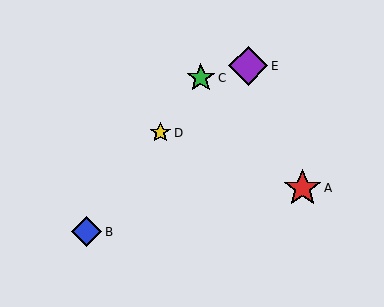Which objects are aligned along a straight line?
Objects B, C, D are aligned along a straight line.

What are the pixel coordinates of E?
Object E is at (248, 66).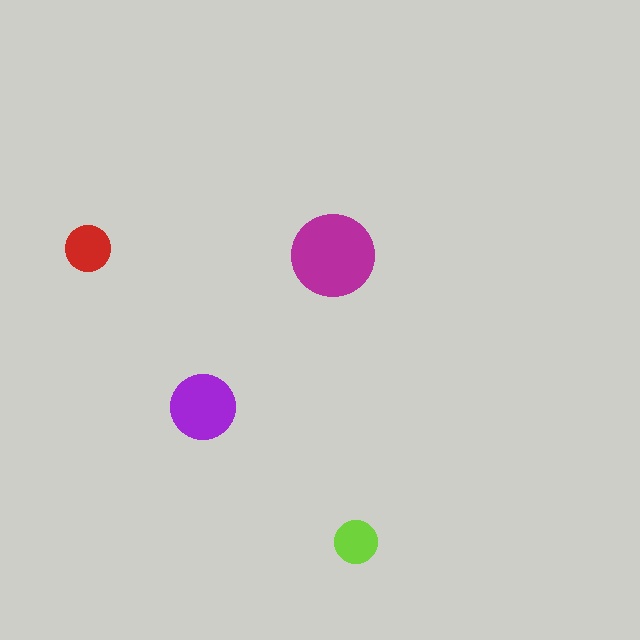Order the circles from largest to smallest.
the magenta one, the purple one, the red one, the lime one.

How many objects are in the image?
There are 4 objects in the image.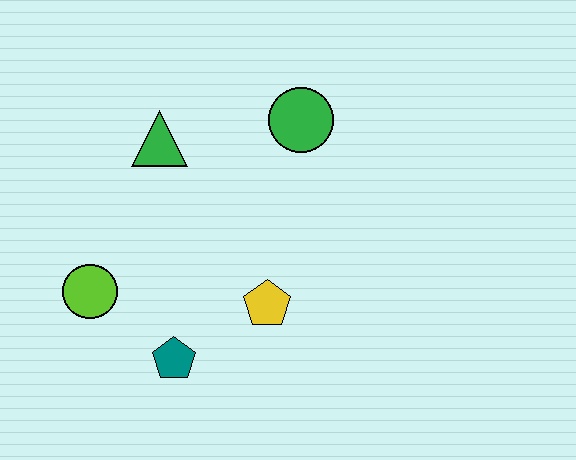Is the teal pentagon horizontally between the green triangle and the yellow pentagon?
Yes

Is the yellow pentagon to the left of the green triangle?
No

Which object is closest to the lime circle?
The teal pentagon is closest to the lime circle.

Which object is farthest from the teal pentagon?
The green circle is farthest from the teal pentagon.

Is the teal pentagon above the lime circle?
No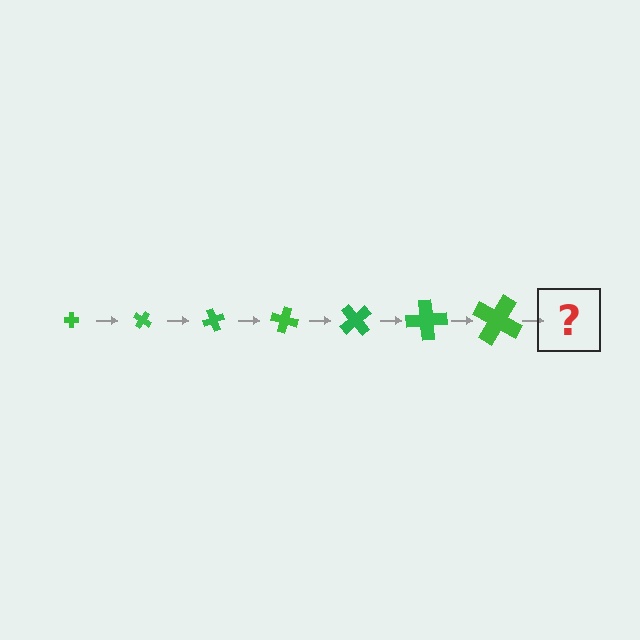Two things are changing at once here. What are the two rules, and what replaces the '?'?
The two rules are that the cross grows larger each step and it rotates 35 degrees each step. The '?' should be a cross, larger than the previous one and rotated 245 degrees from the start.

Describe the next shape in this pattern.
It should be a cross, larger than the previous one and rotated 245 degrees from the start.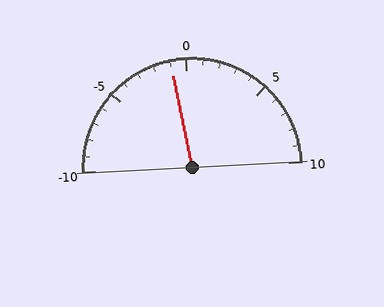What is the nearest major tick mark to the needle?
The nearest major tick mark is 0.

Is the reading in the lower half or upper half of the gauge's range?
The reading is in the lower half of the range (-10 to 10).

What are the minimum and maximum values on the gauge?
The gauge ranges from -10 to 10.